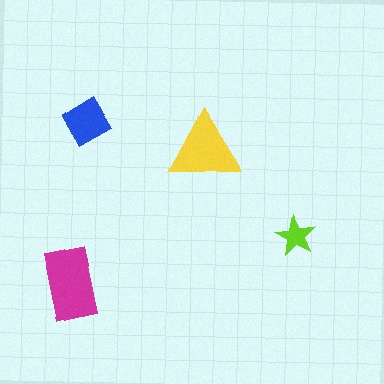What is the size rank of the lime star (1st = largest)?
4th.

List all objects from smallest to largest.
The lime star, the blue diamond, the yellow triangle, the magenta rectangle.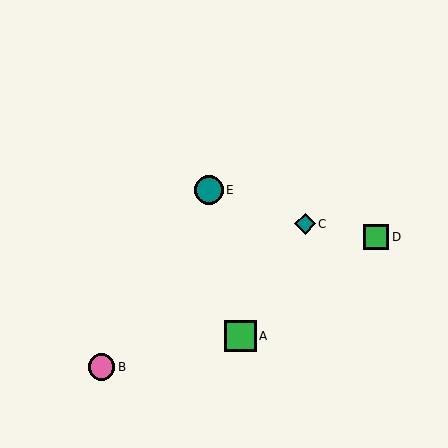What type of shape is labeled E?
Shape E is a teal circle.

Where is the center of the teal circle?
The center of the teal circle is at (209, 190).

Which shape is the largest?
The green square (labeled A) is the largest.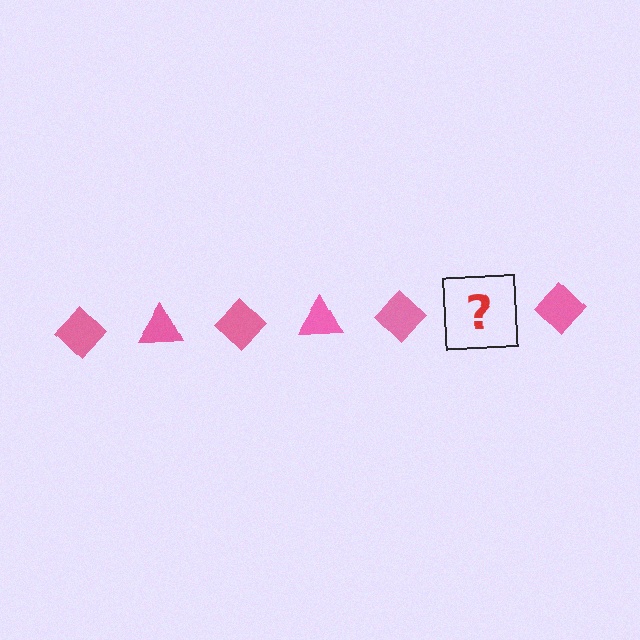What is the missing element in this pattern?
The missing element is a pink triangle.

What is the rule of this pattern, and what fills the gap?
The rule is that the pattern cycles through diamond, triangle shapes in pink. The gap should be filled with a pink triangle.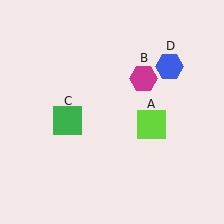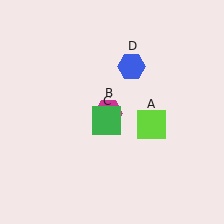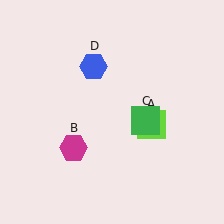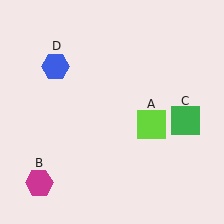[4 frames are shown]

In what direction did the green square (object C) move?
The green square (object C) moved right.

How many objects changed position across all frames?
3 objects changed position: magenta hexagon (object B), green square (object C), blue hexagon (object D).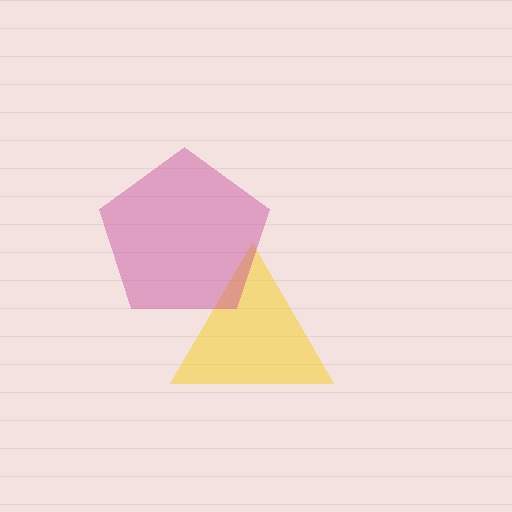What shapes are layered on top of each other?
The layered shapes are: a yellow triangle, a magenta pentagon.